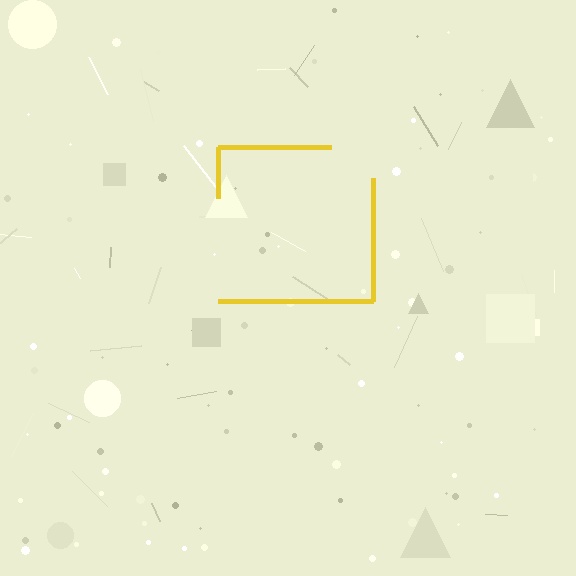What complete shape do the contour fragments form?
The contour fragments form a square.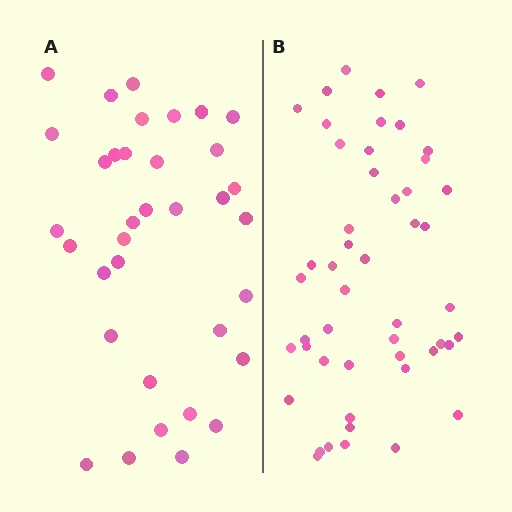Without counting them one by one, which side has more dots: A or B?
Region B (the right region) has more dots.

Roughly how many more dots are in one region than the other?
Region B has approximately 15 more dots than region A.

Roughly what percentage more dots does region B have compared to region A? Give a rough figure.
About 40% more.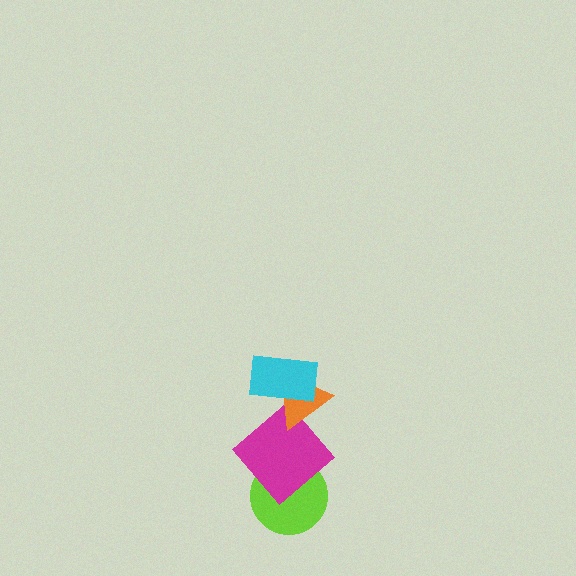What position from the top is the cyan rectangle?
The cyan rectangle is 1st from the top.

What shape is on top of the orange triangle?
The cyan rectangle is on top of the orange triangle.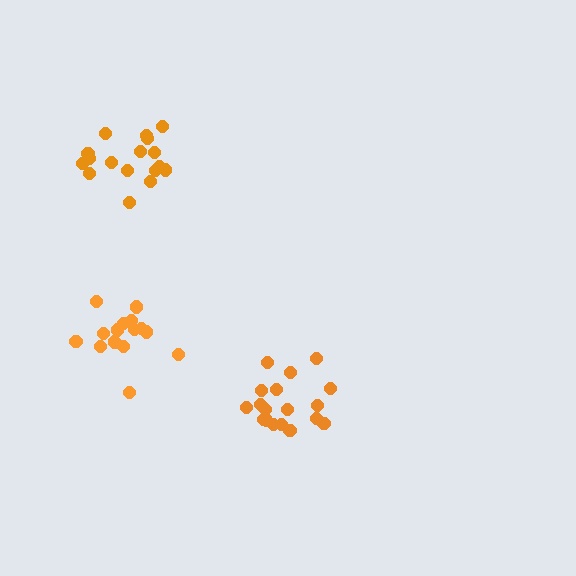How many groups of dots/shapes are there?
There are 3 groups.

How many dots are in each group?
Group 1: 15 dots, Group 2: 17 dots, Group 3: 19 dots (51 total).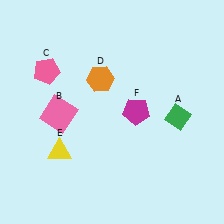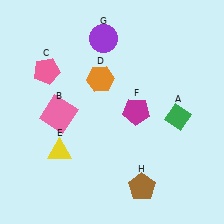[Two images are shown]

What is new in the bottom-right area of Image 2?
A brown pentagon (H) was added in the bottom-right area of Image 2.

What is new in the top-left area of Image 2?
A purple circle (G) was added in the top-left area of Image 2.